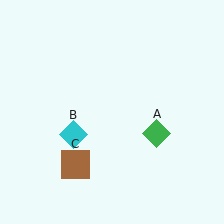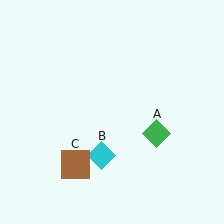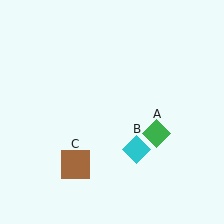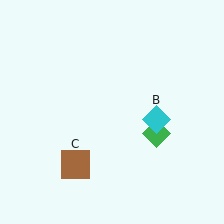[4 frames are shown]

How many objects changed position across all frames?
1 object changed position: cyan diamond (object B).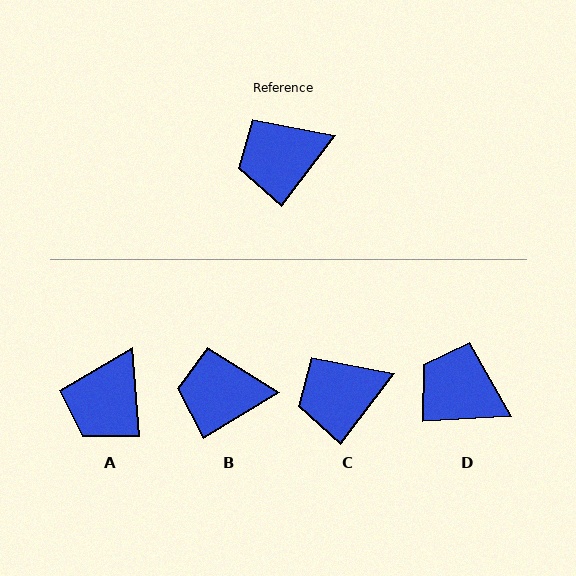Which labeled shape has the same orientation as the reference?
C.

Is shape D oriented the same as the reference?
No, it is off by about 49 degrees.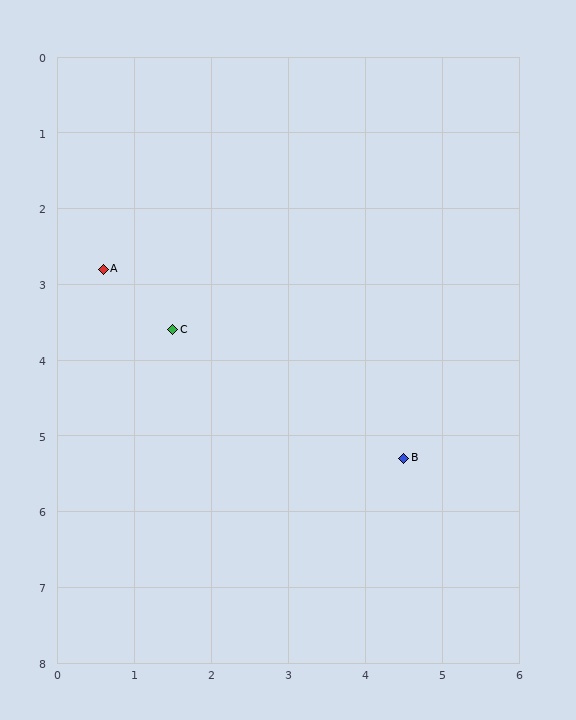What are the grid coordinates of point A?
Point A is at approximately (0.6, 2.8).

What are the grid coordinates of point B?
Point B is at approximately (4.5, 5.3).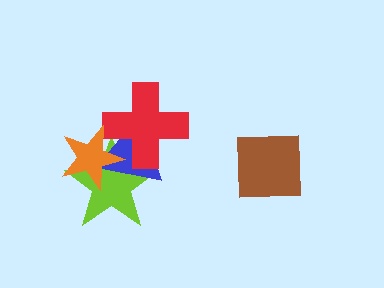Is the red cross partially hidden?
Yes, it is partially covered by another shape.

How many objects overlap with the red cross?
3 objects overlap with the red cross.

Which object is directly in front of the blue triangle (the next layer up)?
The red cross is directly in front of the blue triangle.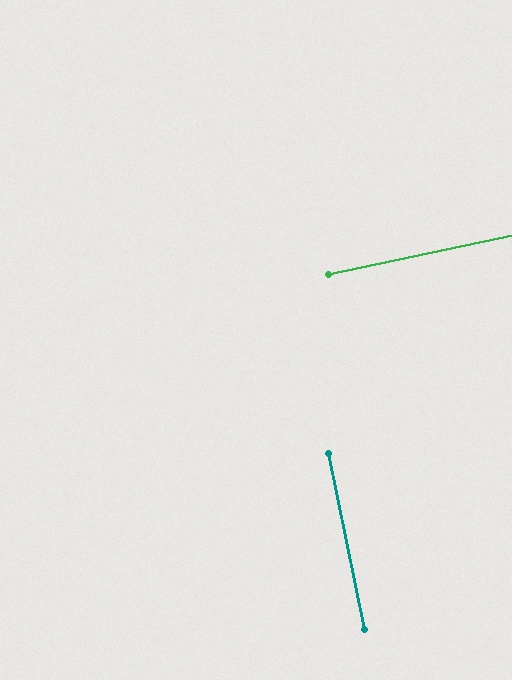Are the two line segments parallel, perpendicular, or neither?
Perpendicular — they meet at approximately 90°.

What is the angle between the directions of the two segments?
Approximately 90 degrees.